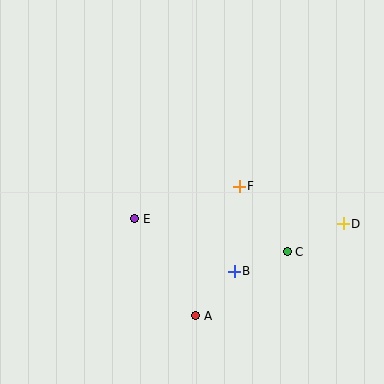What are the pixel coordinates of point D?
Point D is at (343, 224).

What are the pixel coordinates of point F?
Point F is at (239, 186).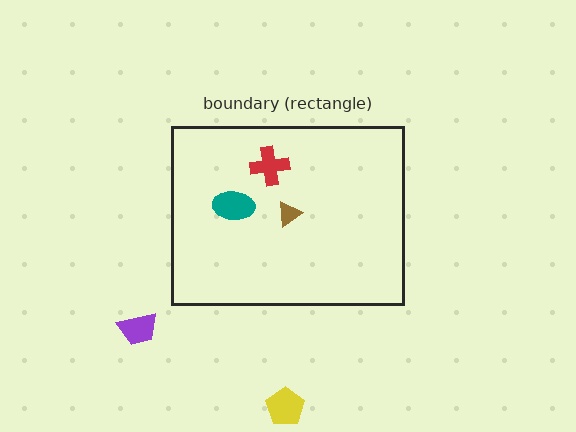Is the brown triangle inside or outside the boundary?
Inside.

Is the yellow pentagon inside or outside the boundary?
Outside.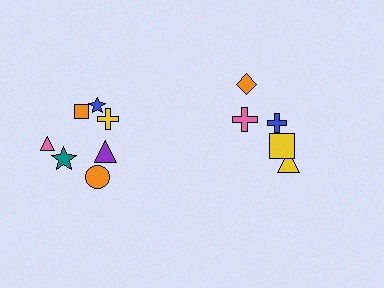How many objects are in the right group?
There are 5 objects.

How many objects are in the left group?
There are 7 objects.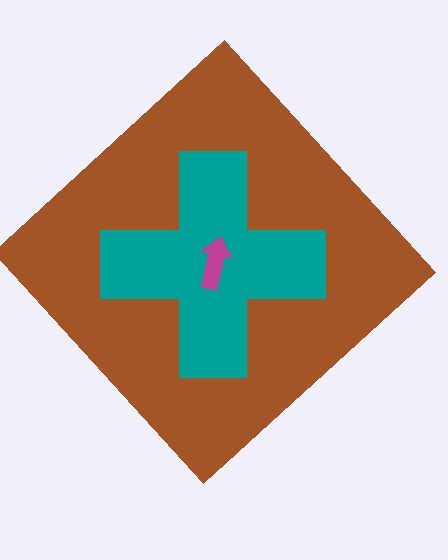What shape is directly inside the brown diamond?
The teal cross.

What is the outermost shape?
The brown diamond.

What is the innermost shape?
The magenta arrow.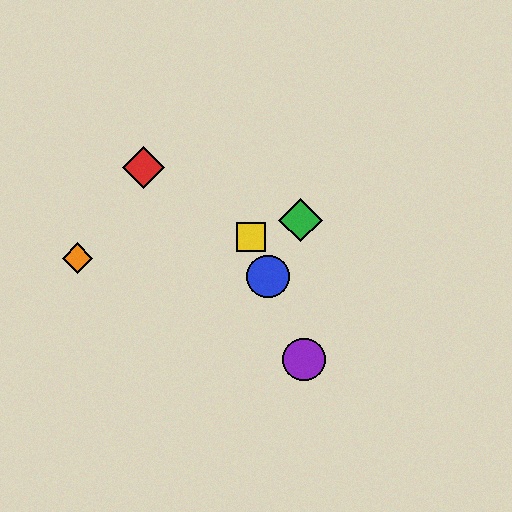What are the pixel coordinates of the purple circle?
The purple circle is at (304, 359).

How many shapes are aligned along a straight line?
3 shapes (the blue circle, the yellow square, the purple circle) are aligned along a straight line.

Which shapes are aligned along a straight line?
The blue circle, the yellow square, the purple circle are aligned along a straight line.